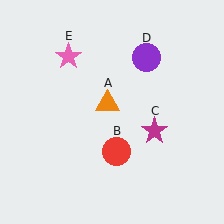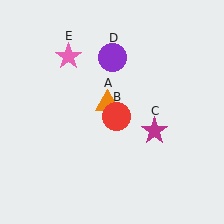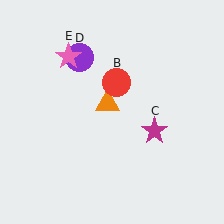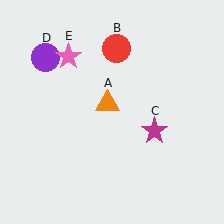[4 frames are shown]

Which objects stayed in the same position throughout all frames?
Orange triangle (object A) and magenta star (object C) and pink star (object E) remained stationary.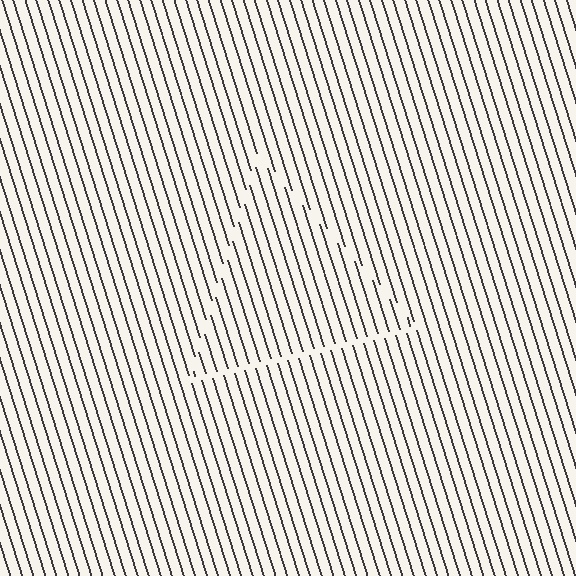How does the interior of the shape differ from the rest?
The interior of the shape contains the same grating, shifted by half a period — the contour is defined by the phase discontinuity where line-ends from the inner and outer gratings abut.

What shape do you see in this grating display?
An illusory triangle. The interior of the shape contains the same grating, shifted by half a period — the contour is defined by the phase discontinuity where line-ends from the inner and outer gratings abut.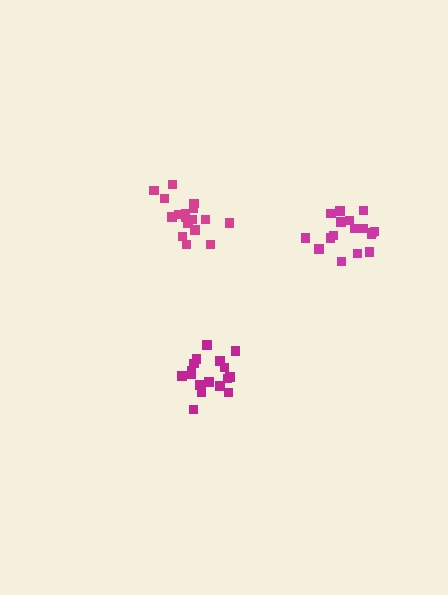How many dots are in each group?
Group 1: 17 dots, Group 2: 17 dots, Group 3: 18 dots (52 total).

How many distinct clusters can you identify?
There are 3 distinct clusters.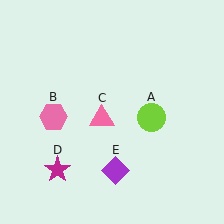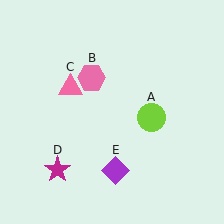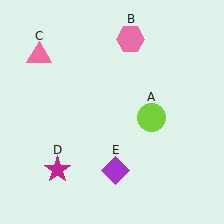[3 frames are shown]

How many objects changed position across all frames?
2 objects changed position: pink hexagon (object B), pink triangle (object C).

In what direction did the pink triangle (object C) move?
The pink triangle (object C) moved up and to the left.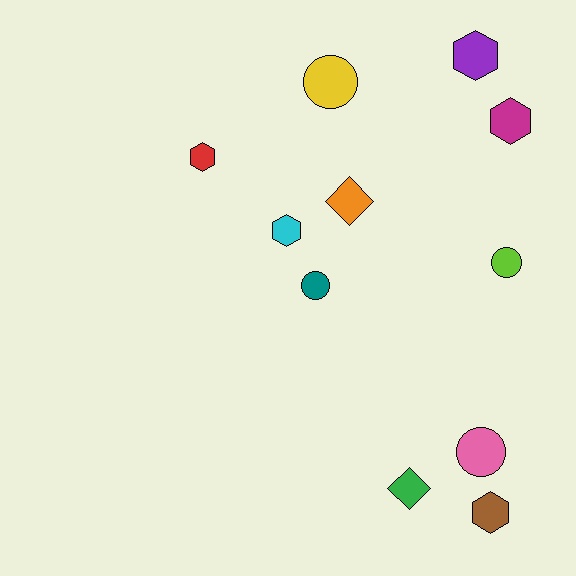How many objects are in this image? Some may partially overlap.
There are 11 objects.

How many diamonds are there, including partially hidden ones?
There are 2 diamonds.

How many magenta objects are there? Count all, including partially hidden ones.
There is 1 magenta object.